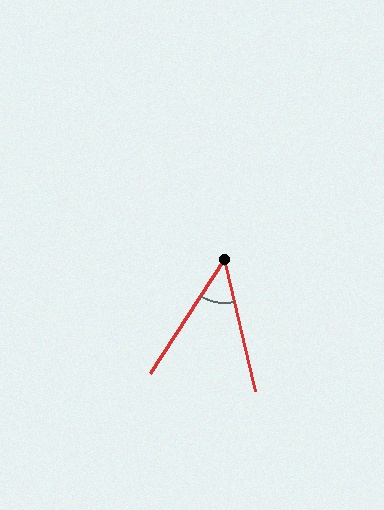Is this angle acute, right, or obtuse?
It is acute.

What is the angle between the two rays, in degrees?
Approximately 46 degrees.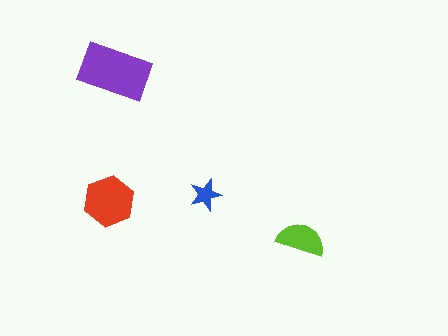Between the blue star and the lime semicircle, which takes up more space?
The lime semicircle.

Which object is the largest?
The purple rectangle.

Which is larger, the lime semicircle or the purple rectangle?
The purple rectangle.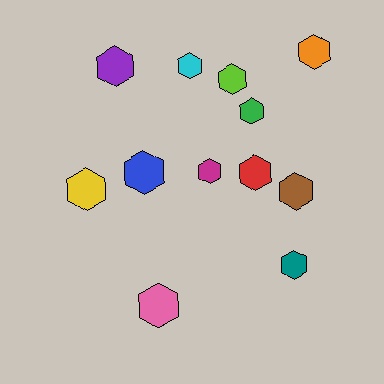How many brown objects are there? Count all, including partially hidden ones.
There is 1 brown object.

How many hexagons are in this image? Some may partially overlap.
There are 12 hexagons.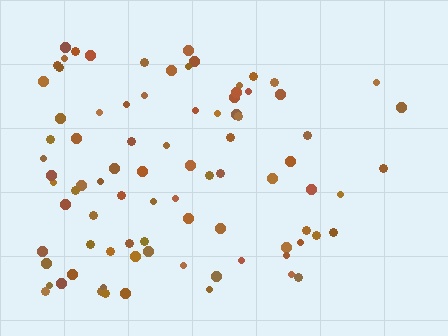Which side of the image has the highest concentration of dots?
The left.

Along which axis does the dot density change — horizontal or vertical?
Horizontal.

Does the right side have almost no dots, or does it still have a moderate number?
Still a moderate number, just noticeably fewer than the left.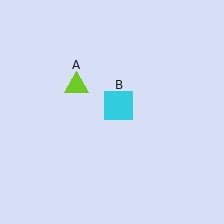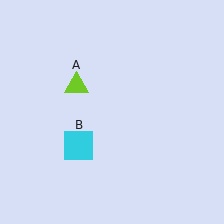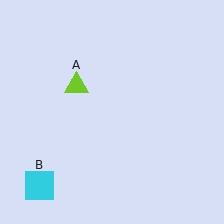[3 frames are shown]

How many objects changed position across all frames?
1 object changed position: cyan square (object B).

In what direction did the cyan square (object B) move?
The cyan square (object B) moved down and to the left.